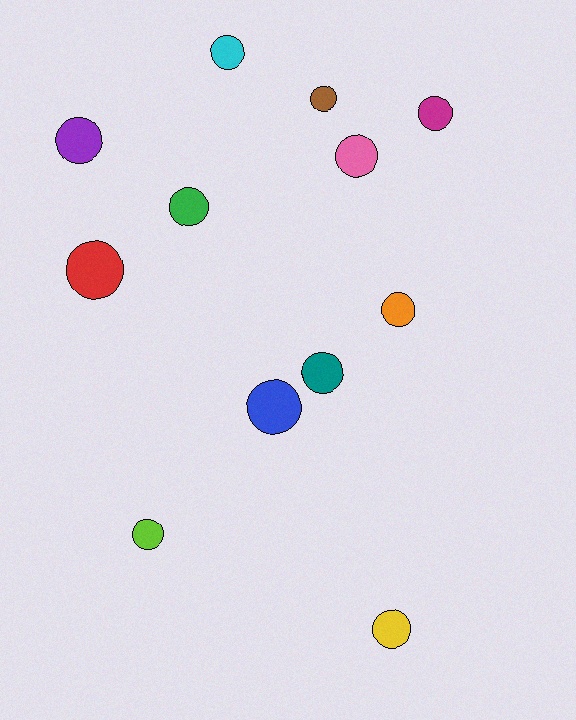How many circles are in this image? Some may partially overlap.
There are 12 circles.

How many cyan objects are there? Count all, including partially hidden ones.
There is 1 cyan object.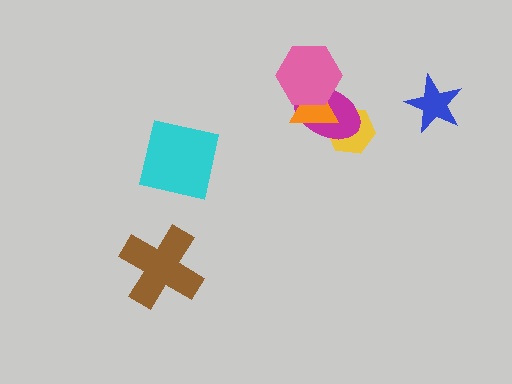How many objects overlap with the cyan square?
0 objects overlap with the cyan square.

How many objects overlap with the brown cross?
0 objects overlap with the brown cross.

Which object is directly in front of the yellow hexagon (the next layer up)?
The magenta ellipse is directly in front of the yellow hexagon.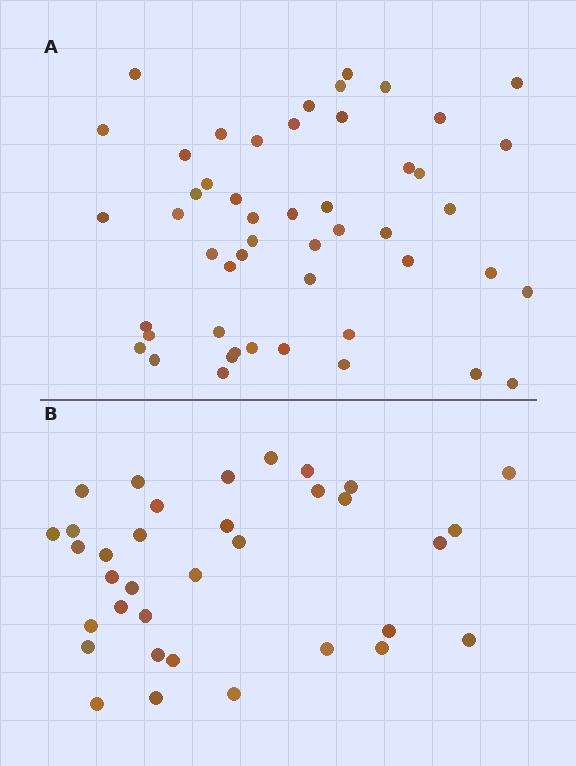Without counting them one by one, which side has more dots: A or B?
Region A (the top region) has more dots.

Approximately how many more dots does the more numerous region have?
Region A has approximately 15 more dots than region B.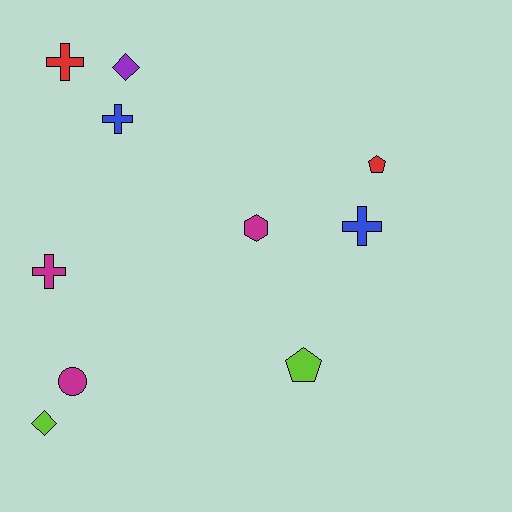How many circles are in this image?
There is 1 circle.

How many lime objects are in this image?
There are 2 lime objects.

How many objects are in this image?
There are 10 objects.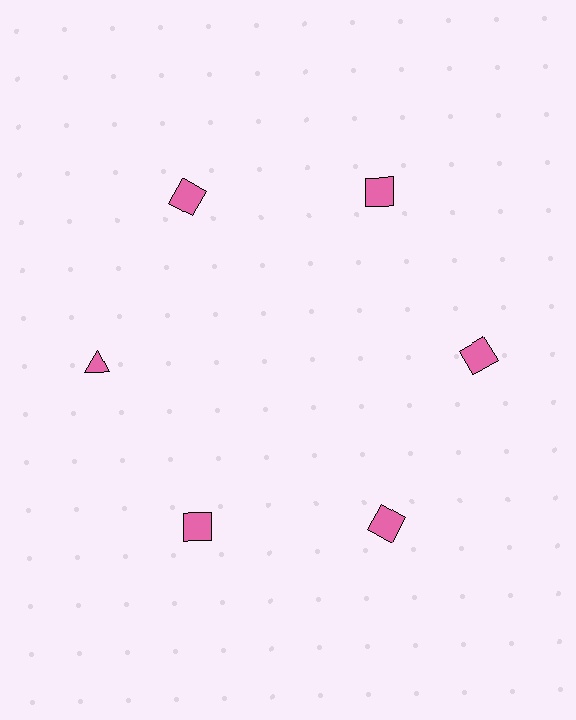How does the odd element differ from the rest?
It has a different shape: triangle instead of square.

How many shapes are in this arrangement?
There are 6 shapes arranged in a ring pattern.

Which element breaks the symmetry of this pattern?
The pink triangle at roughly the 9 o'clock position breaks the symmetry. All other shapes are pink squares.